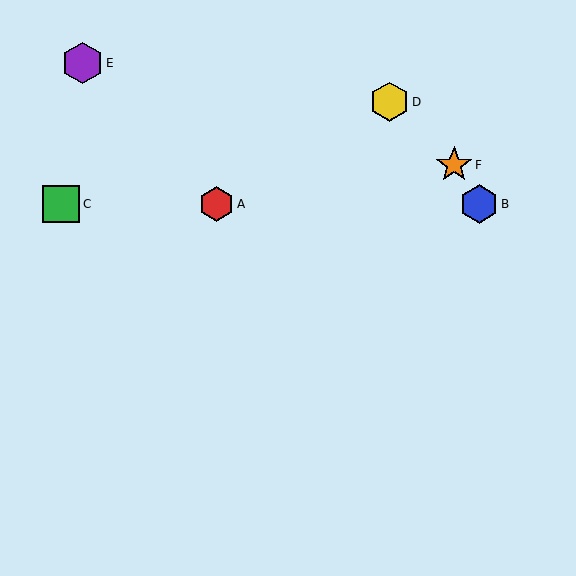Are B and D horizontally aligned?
No, B is at y≈204 and D is at y≈102.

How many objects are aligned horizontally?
3 objects (A, B, C) are aligned horizontally.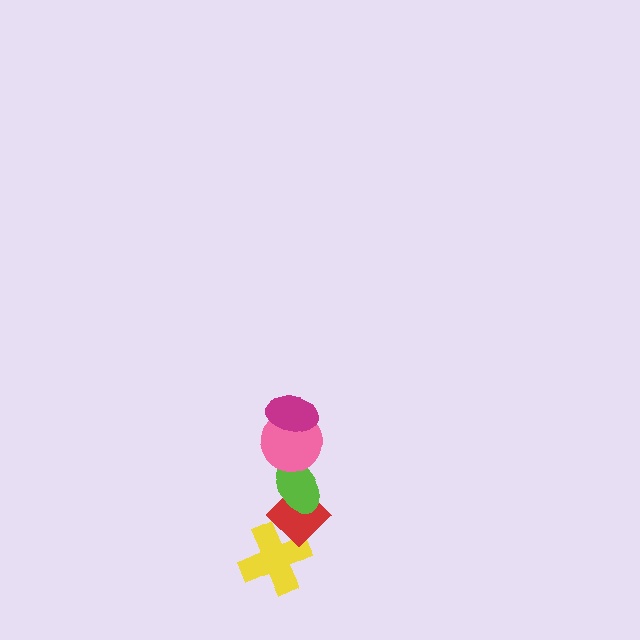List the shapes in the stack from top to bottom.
From top to bottom: the magenta ellipse, the pink circle, the lime ellipse, the red diamond, the yellow cross.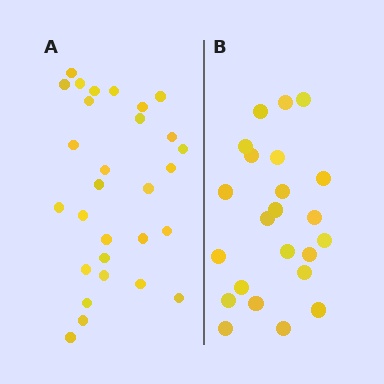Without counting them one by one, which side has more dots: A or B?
Region A (the left region) has more dots.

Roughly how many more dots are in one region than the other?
Region A has about 6 more dots than region B.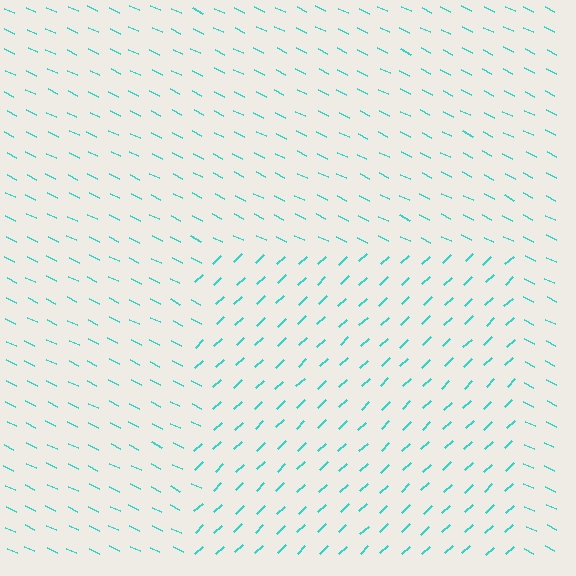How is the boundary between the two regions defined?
The boundary is defined purely by a change in line orientation (approximately 69 degrees difference). All lines are the same color and thickness.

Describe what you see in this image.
The image is filled with small cyan line segments. A rectangle region in the image has lines oriented differently from the surrounding lines, creating a visible texture boundary.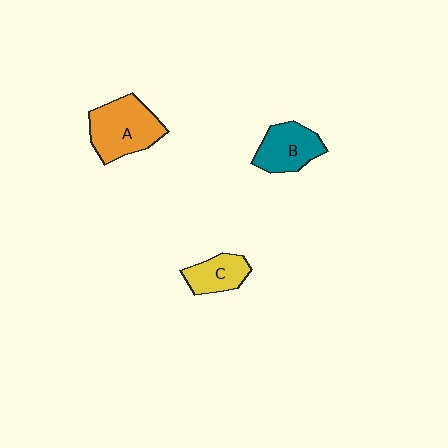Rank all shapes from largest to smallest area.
From largest to smallest: A (orange), B (teal), C (yellow).